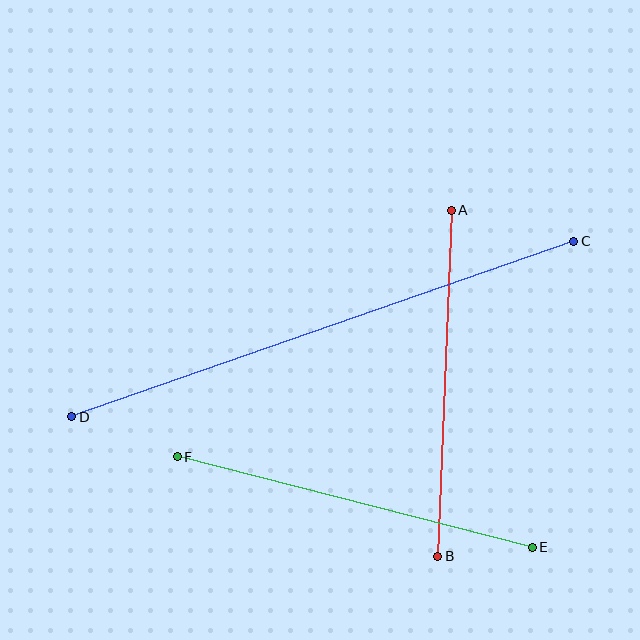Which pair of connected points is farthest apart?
Points C and D are farthest apart.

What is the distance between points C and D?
The distance is approximately 531 pixels.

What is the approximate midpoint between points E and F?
The midpoint is at approximately (355, 502) pixels.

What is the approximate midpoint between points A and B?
The midpoint is at approximately (444, 383) pixels.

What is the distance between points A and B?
The distance is approximately 346 pixels.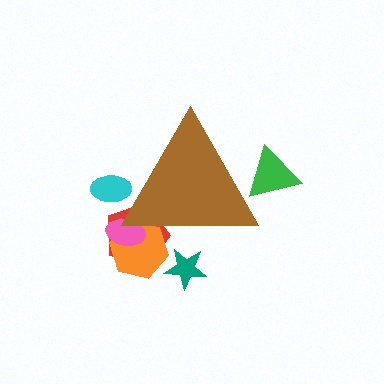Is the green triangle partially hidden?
Yes, the green triangle is partially hidden behind the brown triangle.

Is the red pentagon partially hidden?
Yes, the red pentagon is partially hidden behind the brown triangle.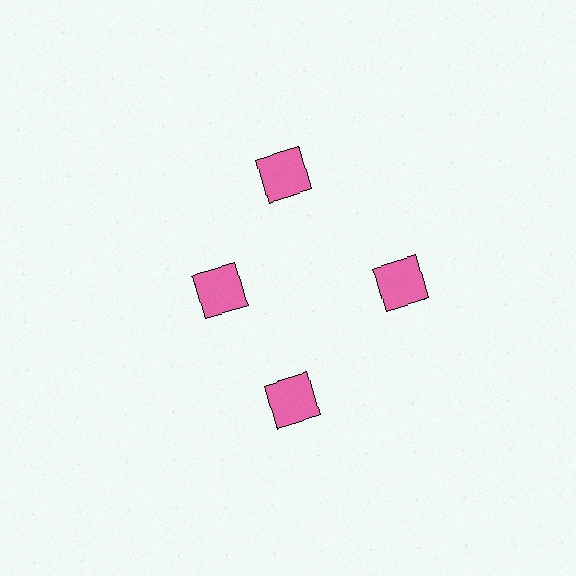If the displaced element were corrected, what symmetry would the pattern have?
It would have 4-fold rotational symmetry — the pattern would map onto itself every 90 degrees.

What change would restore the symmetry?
The symmetry would be restored by moving it outward, back onto the ring so that all 4 squares sit at equal angles and equal distance from the center.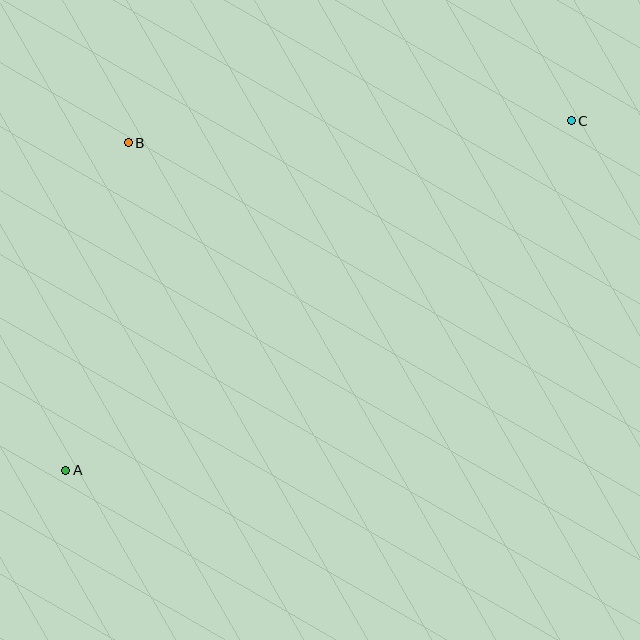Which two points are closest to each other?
Points A and B are closest to each other.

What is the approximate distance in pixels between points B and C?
The distance between B and C is approximately 443 pixels.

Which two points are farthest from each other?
Points A and C are farthest from each other.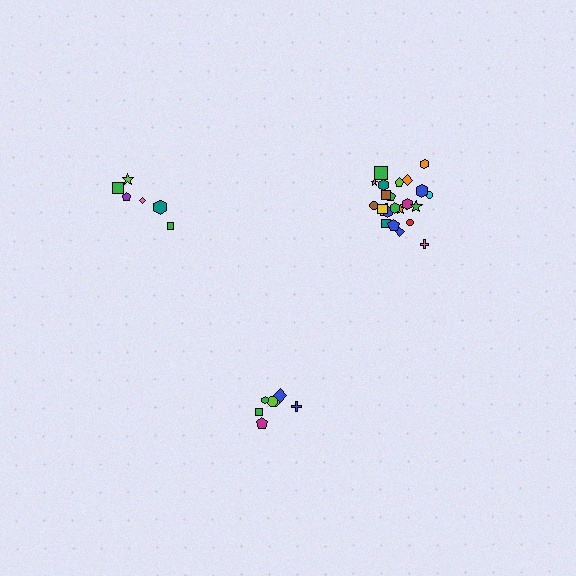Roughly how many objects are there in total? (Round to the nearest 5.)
Roughly 40 objects in total.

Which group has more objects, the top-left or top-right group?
The top-right group.